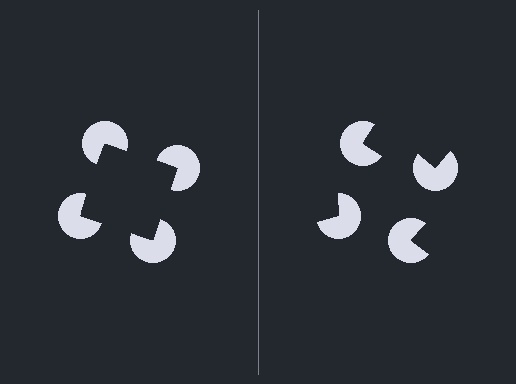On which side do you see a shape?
An illusory square appears on the left side. On the right side the wedge cuts are rotated, so no coherent shape forms.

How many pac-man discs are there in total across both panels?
8 — 4 on each side.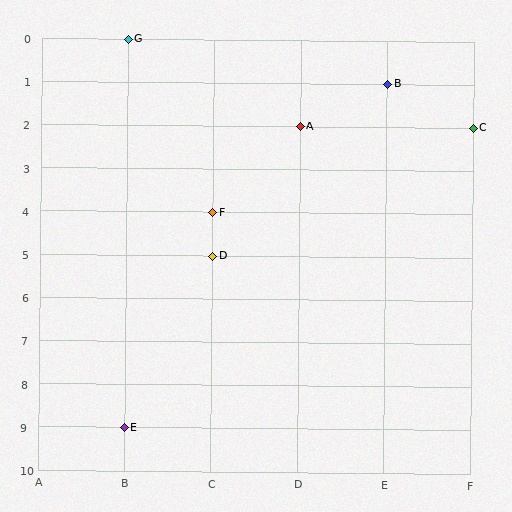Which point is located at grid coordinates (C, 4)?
Point F is at (C, 4).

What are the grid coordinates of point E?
Point E is at grid coordinates (B, 9).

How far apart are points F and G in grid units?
Points F and G are 1 column and 4 rows apart (about 4.1 grid units diagonally).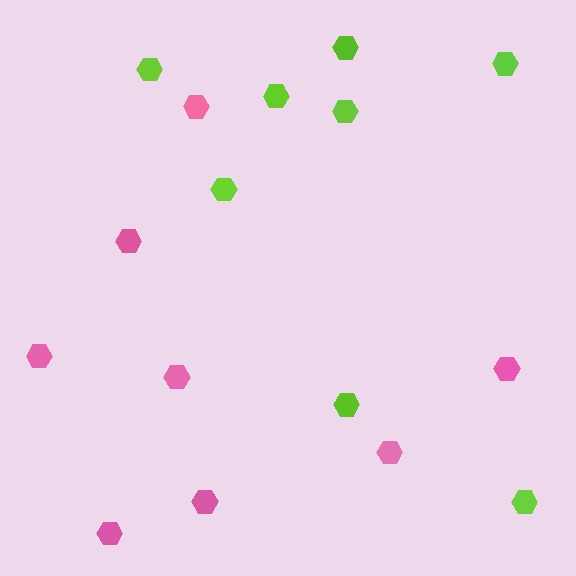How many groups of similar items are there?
There are 2 groups: one group of lime hexagons (8) and one group of pink hexagons (8).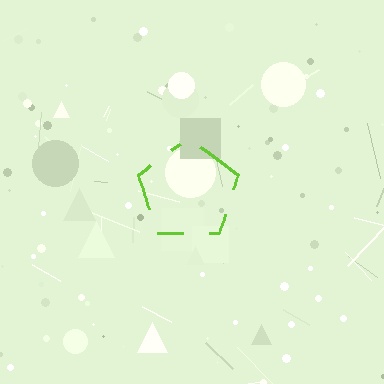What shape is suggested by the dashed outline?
The dashed outline suggests a pentagon.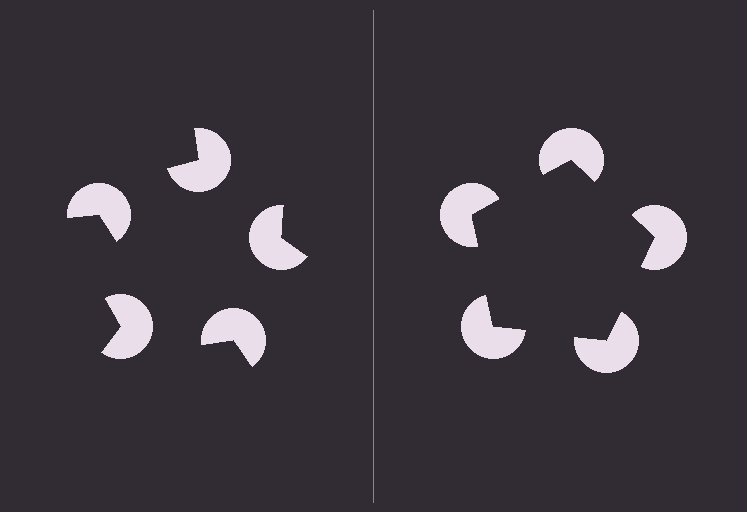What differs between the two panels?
The pac-man discs are positioned identically on both sides; only the wedge orientations differ. On the right they align to a pentagon; on the left they are misaligned.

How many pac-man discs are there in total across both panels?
10 — 5 on each side.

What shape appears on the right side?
An illusory pentagon.